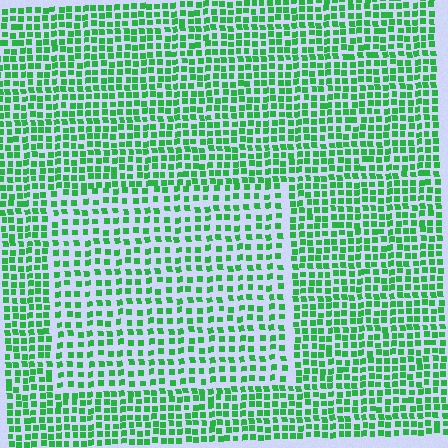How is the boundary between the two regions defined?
The boundary is defined by a change in element density (approximately 1.6x ratio). All elements are the same color, size, and shape.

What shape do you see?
I see a rectangle.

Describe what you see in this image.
The image contains small green elements arranged at two different densities. A rectangle-shaped region is visible where the elements are less densely packed than the surrounding area.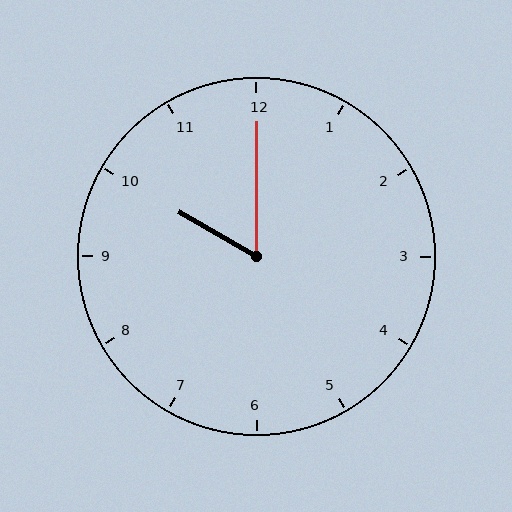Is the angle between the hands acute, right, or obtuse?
It is acute.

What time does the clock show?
10:00.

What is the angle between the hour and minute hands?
Approximately 60 degrees.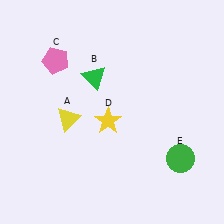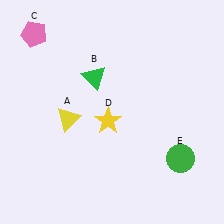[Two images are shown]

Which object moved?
The pink pentagon (C) moved up.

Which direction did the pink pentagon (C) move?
The pink pentagon (C) moved up.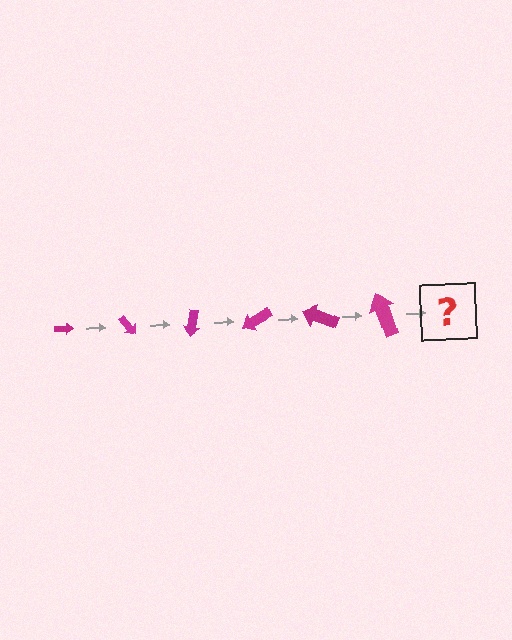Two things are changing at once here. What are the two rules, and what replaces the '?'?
The two rules are that the arrow grows larger each step and it rotates 50 degrees each step. The '?' should be an arrow, larger than the previous one and rotated 300 degrees from the start.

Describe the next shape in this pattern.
It should be an arrow, larger than the previous one and rotated 300 degrees from the start.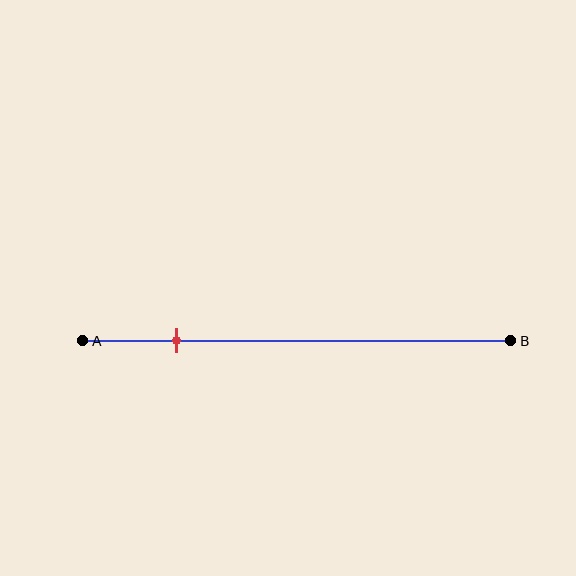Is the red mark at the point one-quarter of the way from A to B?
No, the mark is at about 20% from A, not at the 25% one-quarter point.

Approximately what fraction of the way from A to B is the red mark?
The red mark is approximately 20% of the way from A to B.